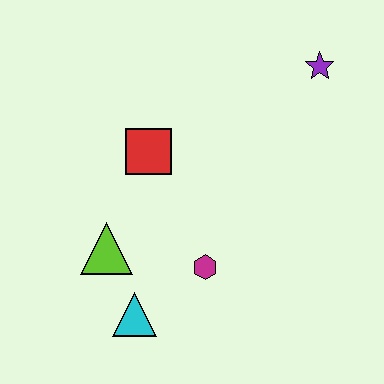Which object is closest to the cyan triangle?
The lime triangle is closest to the cyan triangle.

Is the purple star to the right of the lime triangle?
Yes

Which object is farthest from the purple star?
The cyan triangle is farthest from the purple star.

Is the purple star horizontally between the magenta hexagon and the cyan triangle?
No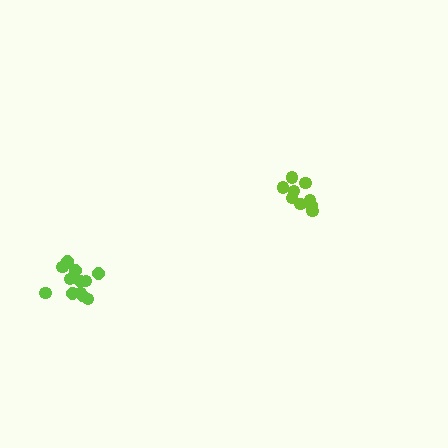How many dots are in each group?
Group 1: 9 dots, Group 2: 12 dots (21 total).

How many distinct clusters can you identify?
There are 2 distinct clusters.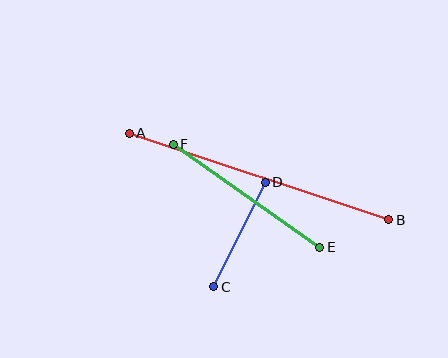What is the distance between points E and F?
The distance is approximately 179 pixels.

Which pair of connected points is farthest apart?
Points A and B are farthest apart.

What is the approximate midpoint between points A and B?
The midpoint is at approximately (259, 177) pixels.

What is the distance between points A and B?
The distance is approximately 274 pixels.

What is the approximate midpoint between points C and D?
The midpoint is at approximately (240, 235) pixels.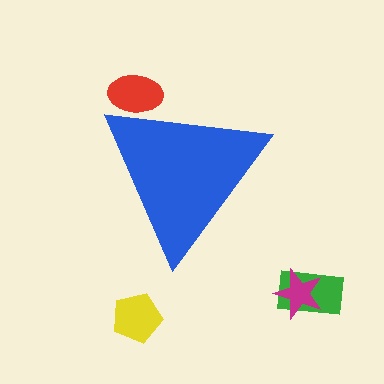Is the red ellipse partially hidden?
Yes, the red ellipse is partially hidden behind the blue triangle.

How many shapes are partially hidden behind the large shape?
1 shape is partially hidden.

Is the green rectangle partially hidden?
No, the green rectangle is fully visible.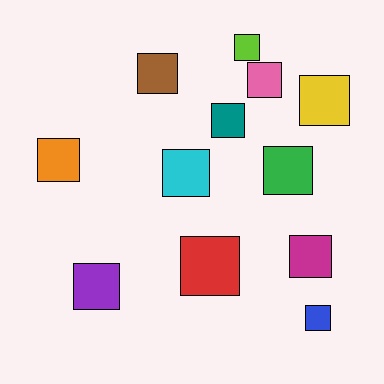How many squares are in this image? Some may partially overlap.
There are 12 squares.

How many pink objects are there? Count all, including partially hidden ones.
There is 1 pink object.